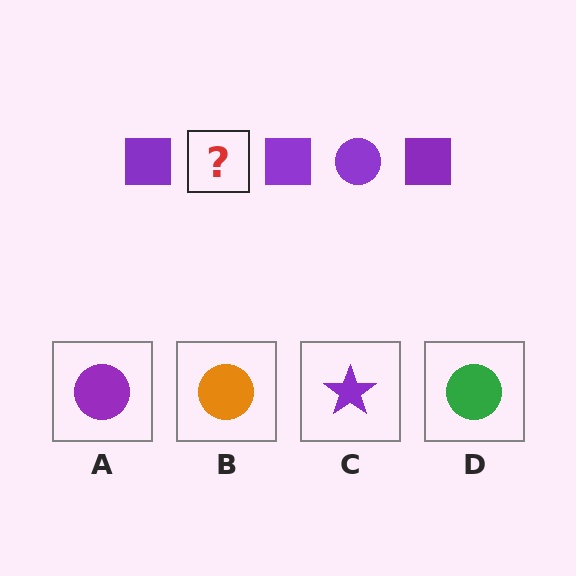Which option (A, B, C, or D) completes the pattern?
A.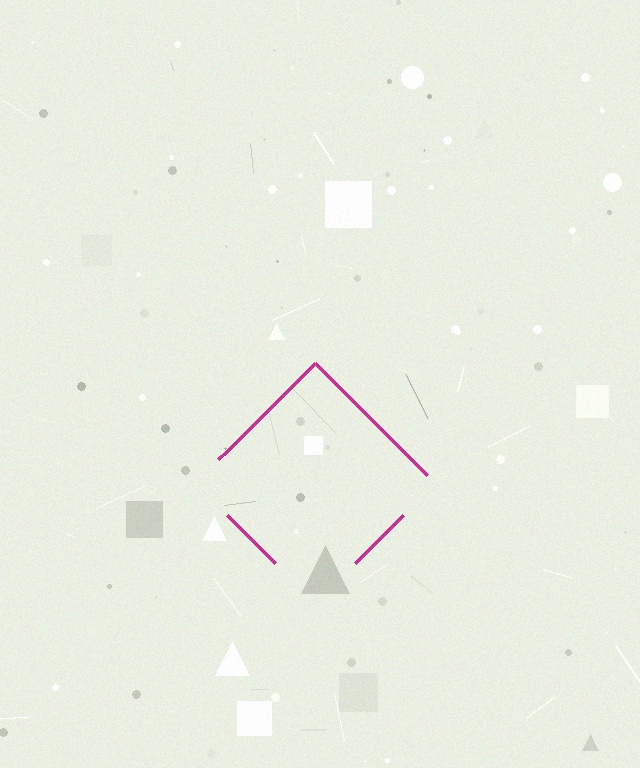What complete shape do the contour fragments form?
The contour fragments form a diamond.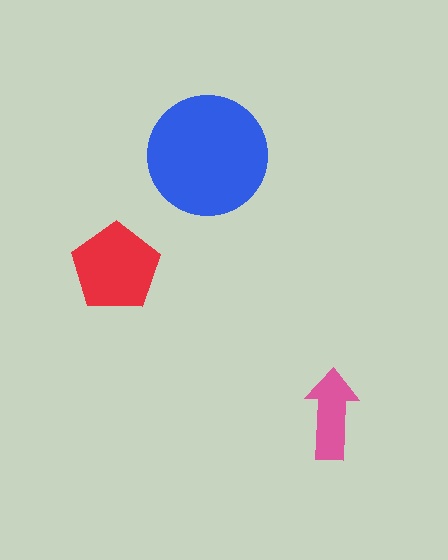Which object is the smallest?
The pink arrow.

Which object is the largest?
The blue circle.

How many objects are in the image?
There are 3 objects in the image.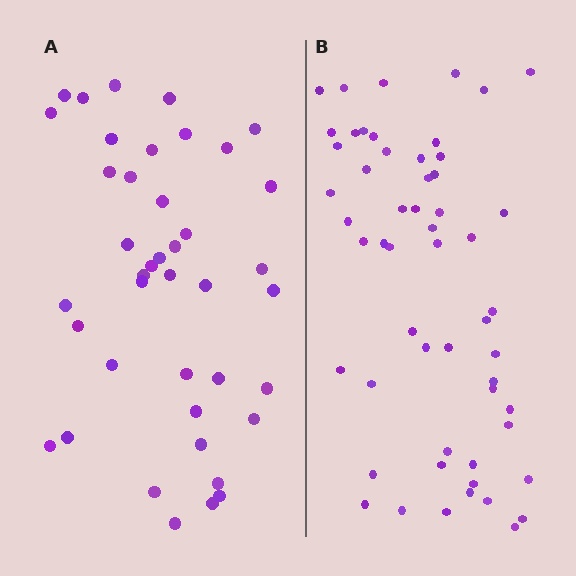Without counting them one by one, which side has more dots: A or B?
Region B (the right region) has more dots.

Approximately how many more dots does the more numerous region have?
Region B has approximately 15 more dots than region A.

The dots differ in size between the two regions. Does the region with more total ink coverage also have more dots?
No. Region A has more total ink coverage because its dots are larger, but region B actually contains more individual dots. Total area can be misleading — the number of items is what matters here.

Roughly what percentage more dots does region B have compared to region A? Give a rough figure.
About 35% more.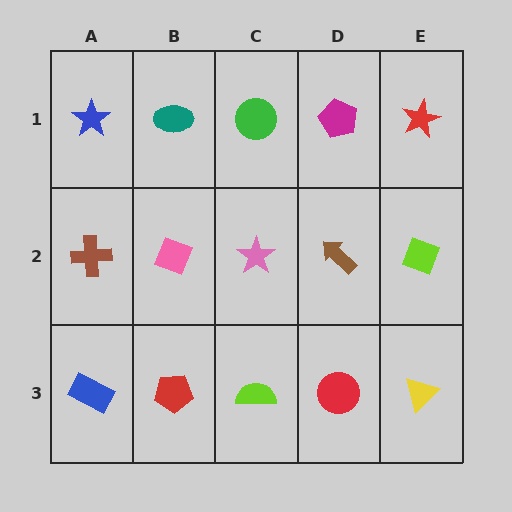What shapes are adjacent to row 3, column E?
A lime diamond (row 2, column E), a red circle (row 3, column D).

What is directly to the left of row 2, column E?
A brown arrow.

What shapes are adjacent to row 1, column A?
A brown cross (row 2, column A), a teal ellipse (row 1, column B).